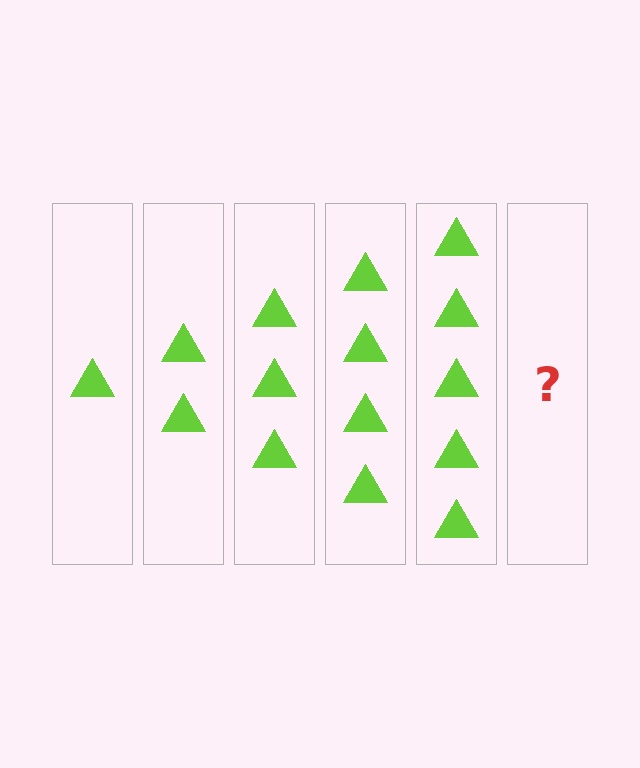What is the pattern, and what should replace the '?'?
The pattern is that each step adds one more triangle. The '?' should be 6 triangles.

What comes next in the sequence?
The next element should be 6 triangles.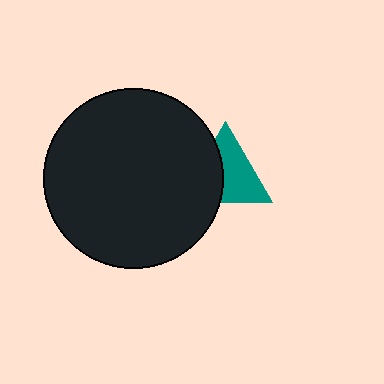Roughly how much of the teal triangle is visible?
About half of it is visible (roughly 59%).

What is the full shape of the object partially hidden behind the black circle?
The partially hidden object is a teal triangle.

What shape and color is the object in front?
The object in front is a black circle.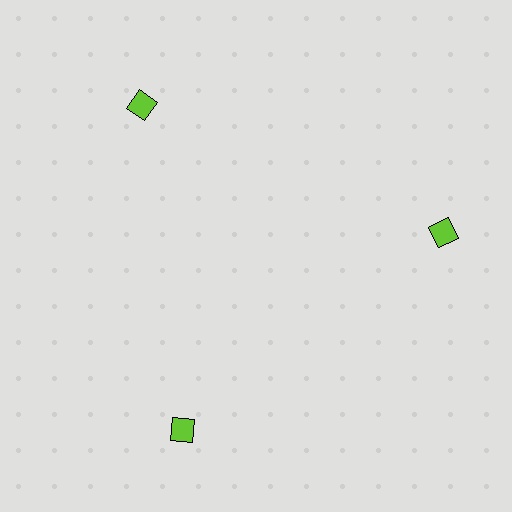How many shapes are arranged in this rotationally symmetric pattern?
There are 3 shapes, arranged in 3 groups of 1.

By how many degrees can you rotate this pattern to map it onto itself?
The pattern maps onto itself every 120 degrees of rotation.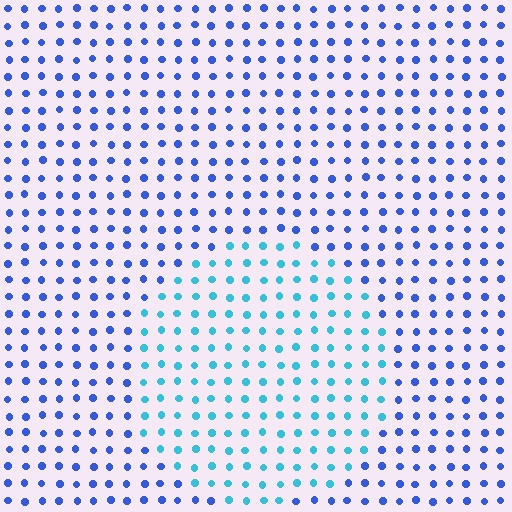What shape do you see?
I see a circle.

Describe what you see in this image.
The image is filled with small blue elements in a uniform arrangement. A circle-shaped region is visible where the elements are tinted to a slightly different hue, forming a subtle color boundary.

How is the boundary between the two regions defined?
The boundary is defined purely by a slight shift in hue (about 38 degrees). Spacing, size, and orientation are identical on both sides.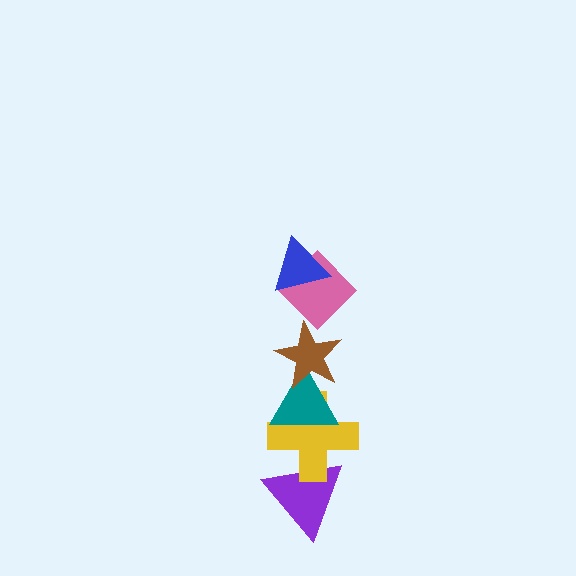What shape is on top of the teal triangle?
The brown star is on top of the teal triangle.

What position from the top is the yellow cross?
The yellow cross is 5th from the top.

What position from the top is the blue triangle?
The blue triangle is 1st from the top.